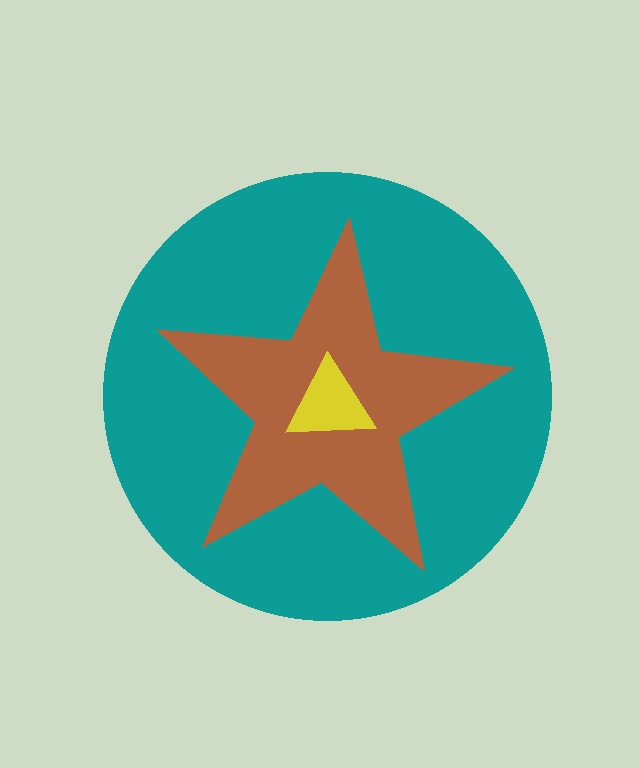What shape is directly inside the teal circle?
The brown star.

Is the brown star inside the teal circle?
Yes.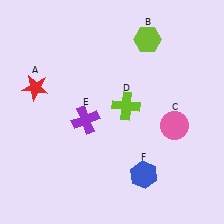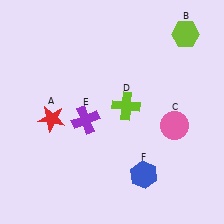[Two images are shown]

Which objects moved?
The objects that moved are: the red star (A), the lime hexagon (B).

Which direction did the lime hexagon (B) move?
The lime hexagon (B) moved right.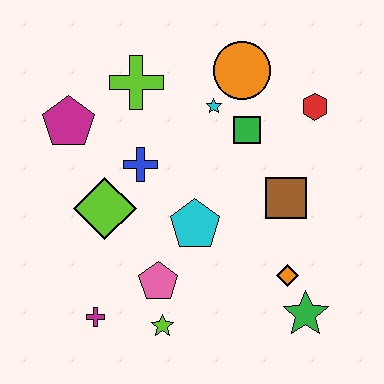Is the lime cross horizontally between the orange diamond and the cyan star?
No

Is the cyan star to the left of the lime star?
No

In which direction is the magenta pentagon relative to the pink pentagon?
The magenta pentagon is above the pink pentagon.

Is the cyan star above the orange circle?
No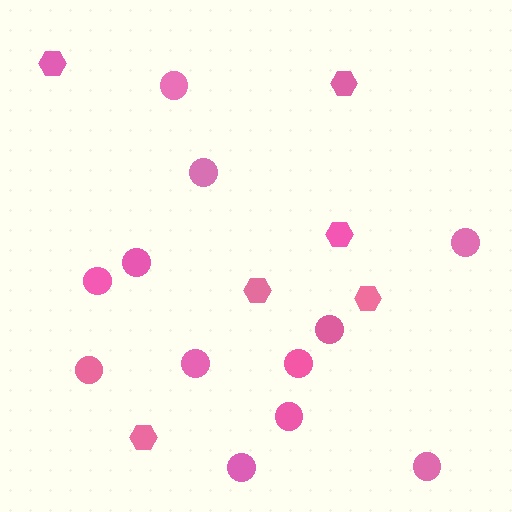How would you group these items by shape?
There are 2 groups: one group of hexagons (6) and one group of circles (12).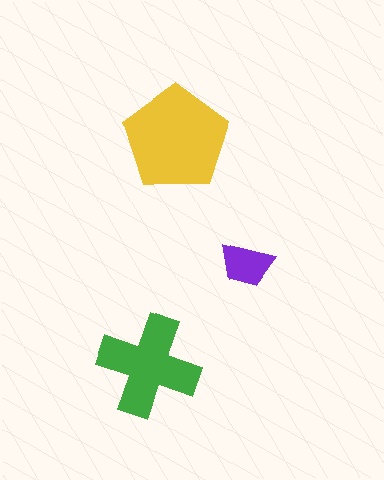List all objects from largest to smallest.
The yellow pentagon, the green cross, the purple trapezoid.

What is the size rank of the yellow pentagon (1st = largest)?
1st.